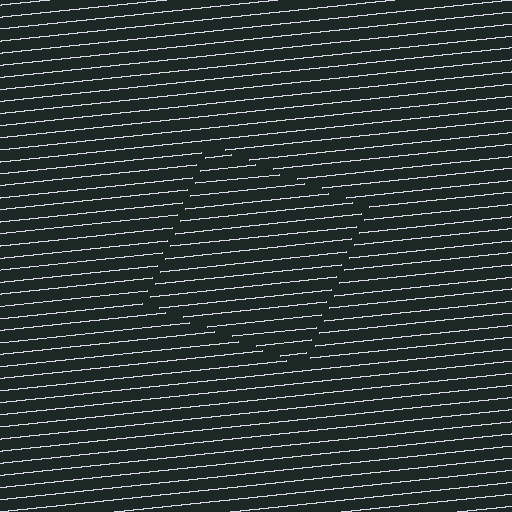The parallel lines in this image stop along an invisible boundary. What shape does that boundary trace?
An illusory square. The interior of the shape contains the same grating, shifted by half a period — the contour is defined by the phase discontinuity where line-ends from the inner and outer gratings abut.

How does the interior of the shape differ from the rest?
The interior of the shape contains the same grating, shifted by half a period — the contour is defined by the phase discontinuity where line-ends from the inner and outer gratings abut.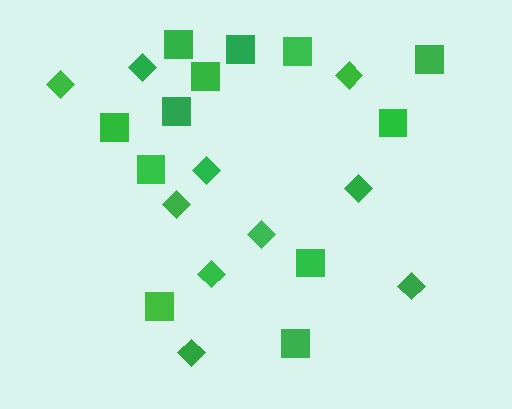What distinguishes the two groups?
There are 2 groups: one group of diamonds (10) and one group of squares (12).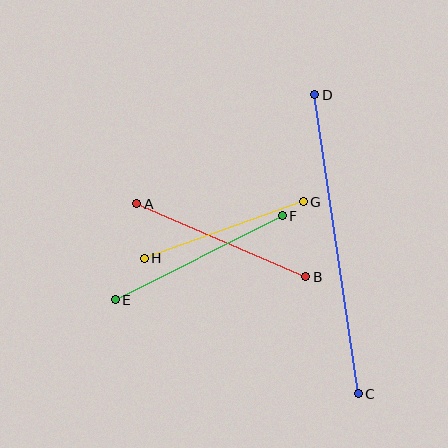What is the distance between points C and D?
The distance is approximately 302 pixels.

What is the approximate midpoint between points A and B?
The midpoint is at approximately (221, 240) pixels.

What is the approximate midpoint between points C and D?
The midpoint is at approximately (337, 244) pixels.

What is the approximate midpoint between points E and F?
The midpoint is at approximately (199, 258) pixels.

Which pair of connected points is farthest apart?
Points C and D are farthest apart.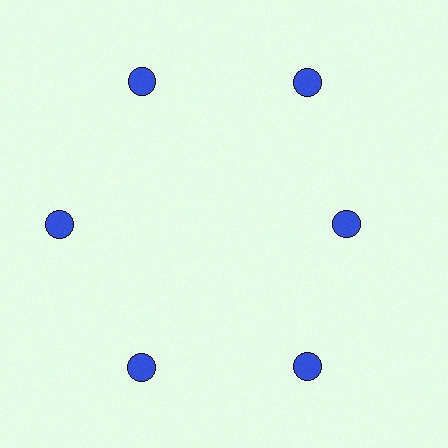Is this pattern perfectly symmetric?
No. The 6 blue circles are arranged in a ring, but one element near the 3 o'clock position is pulled inward toward the center, breaking the 6-fold rotational symmetry.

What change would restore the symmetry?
The symmetry would be restored by moving it outward, back onto the ring so that all 6 circles sit at equal angles and equal distance from the center.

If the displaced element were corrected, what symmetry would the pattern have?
It would have 6-fold rotational symmetry — the pattern would map onto itself every 60 degrees.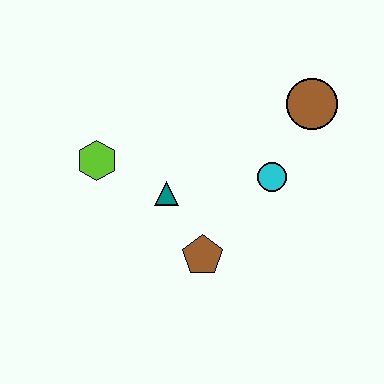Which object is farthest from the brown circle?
The lime hexagon is farthest from the brown circle.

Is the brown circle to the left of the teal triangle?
No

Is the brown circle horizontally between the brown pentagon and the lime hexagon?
No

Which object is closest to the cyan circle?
The brown circle is closest to the cyan circle.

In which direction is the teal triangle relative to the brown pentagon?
The teal triangle is above the brown pentagon.